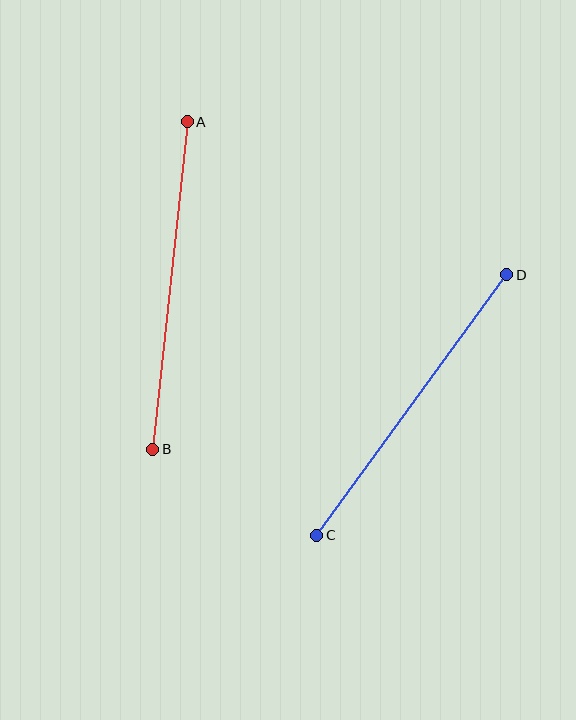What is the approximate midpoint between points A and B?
The midpoint is at approximately (170, 285) pixels.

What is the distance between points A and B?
The distance is approximately 329 pixels.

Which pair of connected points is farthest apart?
Points A and B are farthest apart.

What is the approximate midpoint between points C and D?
The midpoint is at approximately (412, 405) pixels.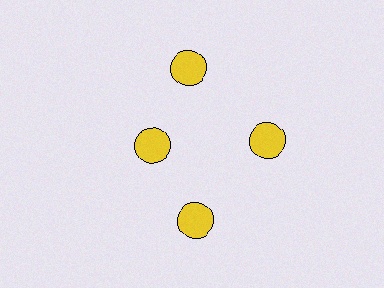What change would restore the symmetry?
The symmetry would be restored by moving it outward, back onto the ring so that all 4 circles sit at equal angles and equal distance from the center.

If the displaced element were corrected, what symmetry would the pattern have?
It would have 4-fold rotational symmetry — the pattern would map onto itself every 90 degrees.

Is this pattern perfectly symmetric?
No. The 4 yellow circles are arranged in a ring, but one element near the 9 o'clock position is pulled inward toward the center, breaking the 4-fold rotational symmetry.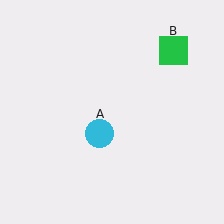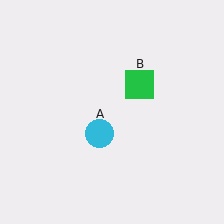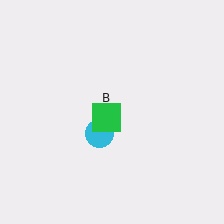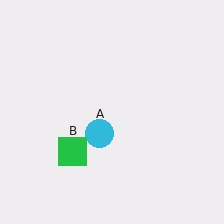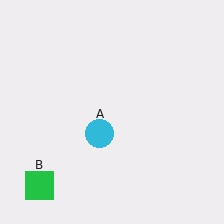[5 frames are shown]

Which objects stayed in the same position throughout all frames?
Cyan circle (object A) remained stationary.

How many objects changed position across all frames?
1 object changed position: green square (object B).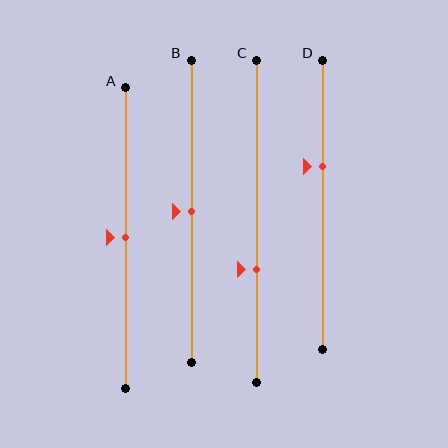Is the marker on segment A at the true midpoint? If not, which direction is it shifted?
Yes, the marker on segment A is at the true midpoint.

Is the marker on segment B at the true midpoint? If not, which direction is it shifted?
Yes, the marker on segment B is at the true midpoint.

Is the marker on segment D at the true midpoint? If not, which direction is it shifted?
No, the marker on segment D is shifted upward by about 13% of the segment length.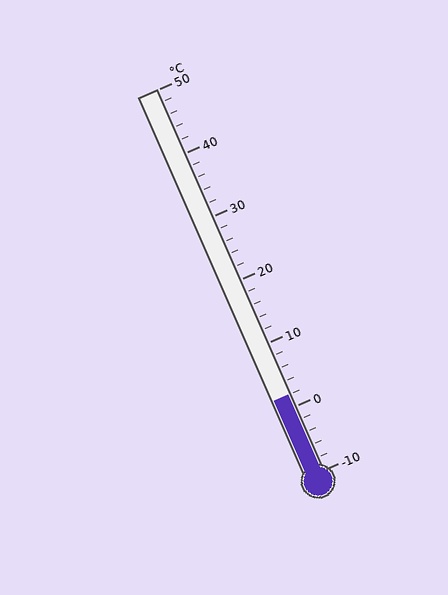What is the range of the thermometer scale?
The thermometer scale ranges from -10°C to 50°C.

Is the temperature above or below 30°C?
The temperature is below 30°C.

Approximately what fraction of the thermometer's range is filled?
The thermometer is filled to approximately 20% of its range.